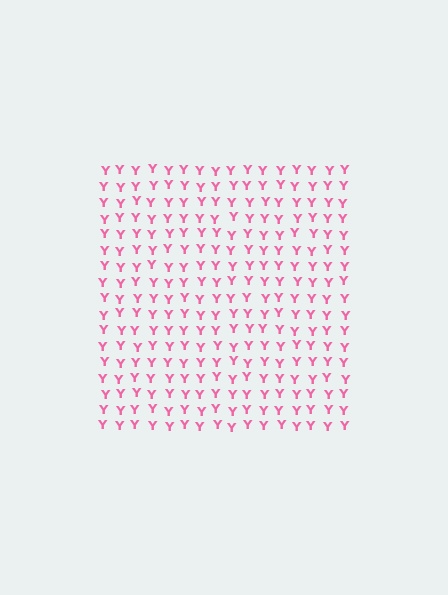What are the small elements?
The small elements are letter Y's.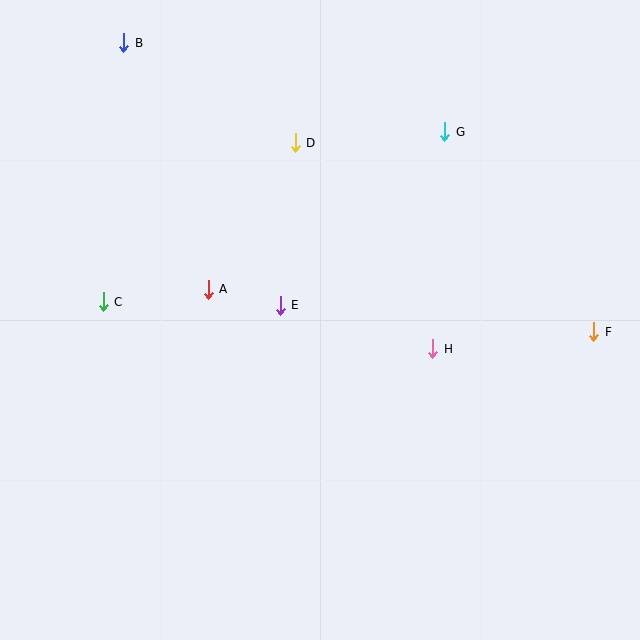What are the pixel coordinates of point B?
Point B is at (124, 43).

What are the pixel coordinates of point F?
Point F is at (594, 332).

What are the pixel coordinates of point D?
Point D is at (295, 143).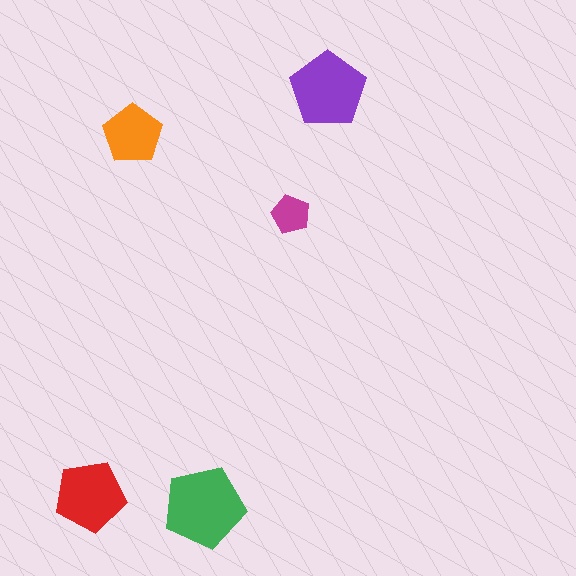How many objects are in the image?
There are 5 objects in the image.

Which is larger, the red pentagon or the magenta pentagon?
The red one.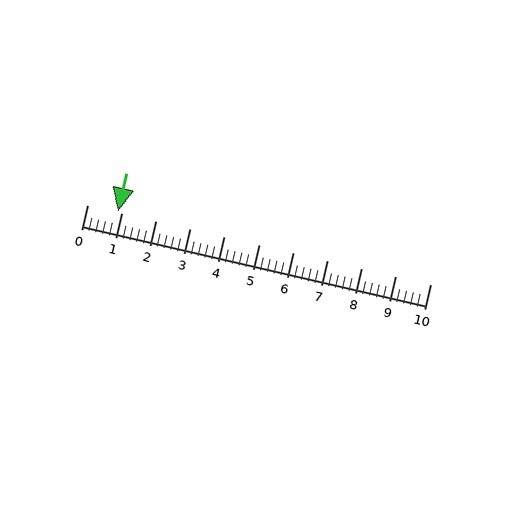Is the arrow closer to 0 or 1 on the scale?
The arrow is closer to 1.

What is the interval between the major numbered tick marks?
The major tick marks are spaced 1 units apart.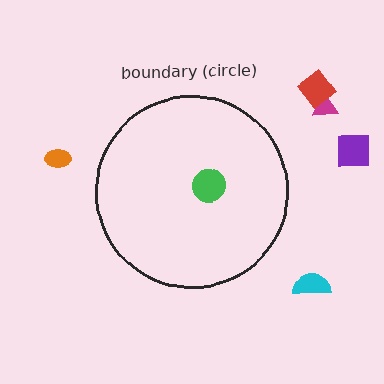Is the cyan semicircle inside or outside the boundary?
Outside.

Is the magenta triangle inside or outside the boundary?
Outside.